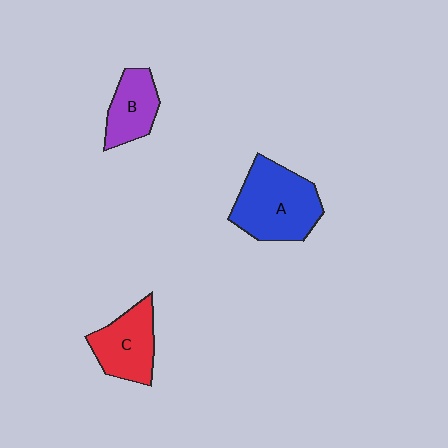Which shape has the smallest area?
Shape B (purple).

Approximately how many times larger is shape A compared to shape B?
Approximately 1.7 times.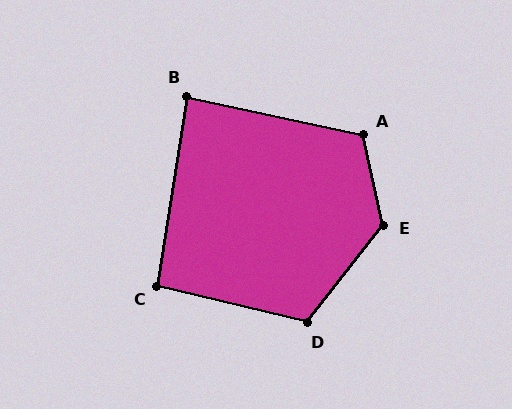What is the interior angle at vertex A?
Approximately 114 degrees (obtuse).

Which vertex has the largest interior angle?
E, at approximately 130 degrees.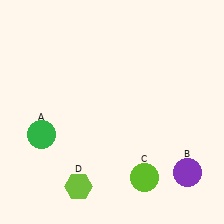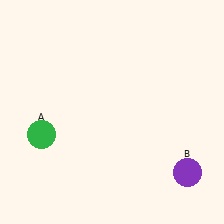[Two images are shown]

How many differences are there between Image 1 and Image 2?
There are 2 differences between the two images.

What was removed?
The lime circle (C), the lime hexagon (D) were removed in Image 2.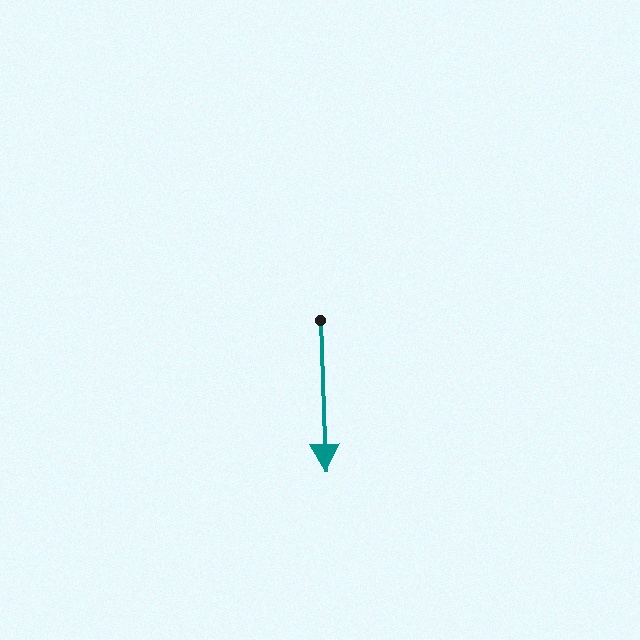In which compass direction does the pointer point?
South.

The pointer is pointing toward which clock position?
Roughly 6 o'clock.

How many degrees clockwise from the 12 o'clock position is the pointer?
Approximately 178 degrees.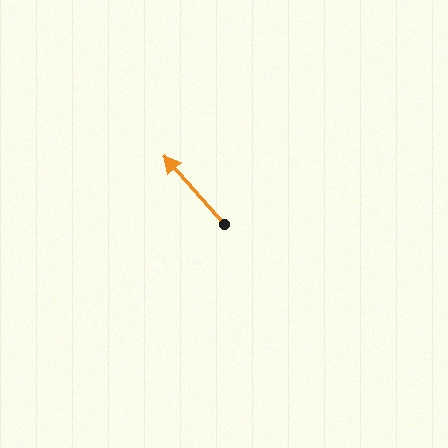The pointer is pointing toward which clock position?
Roughly 11 o'clock.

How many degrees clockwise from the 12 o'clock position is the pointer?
Approximately 318 degrees.